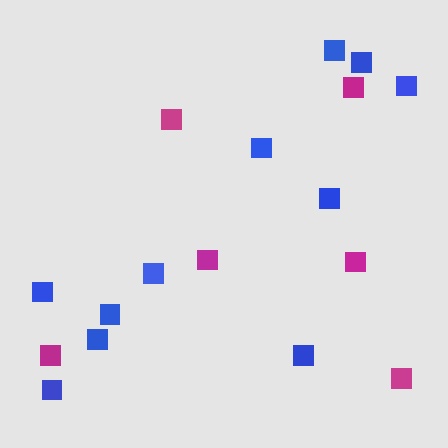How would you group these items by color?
There are 2 groups: one group of magenta squares (6) and one group of blue squares (11).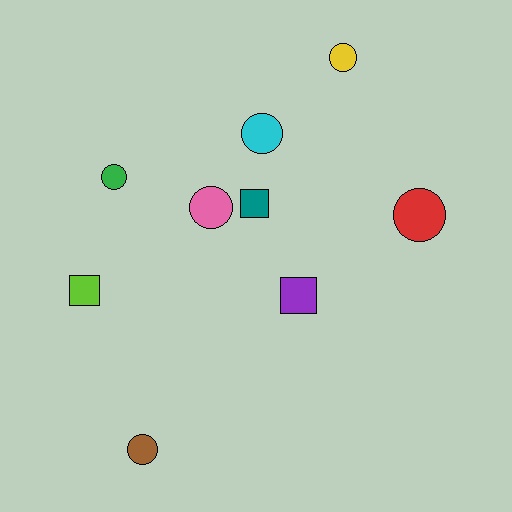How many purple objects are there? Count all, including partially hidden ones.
There is 1 purple object.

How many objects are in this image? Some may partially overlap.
There are 9 objects.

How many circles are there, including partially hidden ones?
There are 6 circles.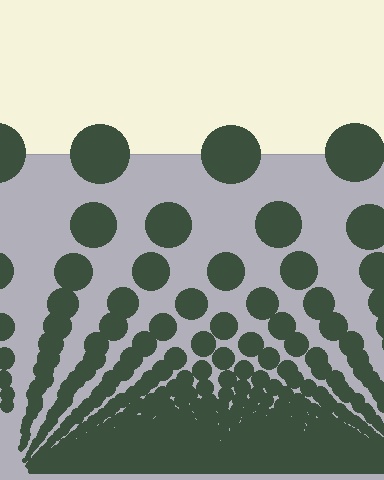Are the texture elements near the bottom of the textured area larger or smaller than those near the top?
Smaller. The gradient is inverted — elements near the bottom are smaller and denser.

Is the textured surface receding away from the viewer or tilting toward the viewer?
The surface appears to tilt toward the viewer. Texture elements get larger and sparser toward the top.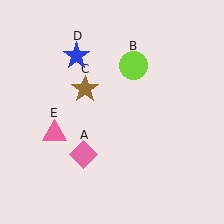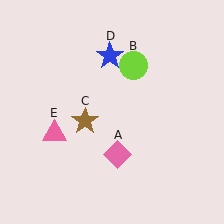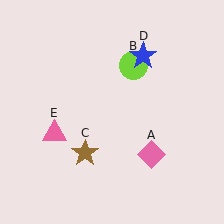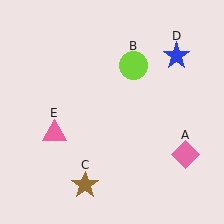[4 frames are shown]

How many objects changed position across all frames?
3 objects changed position: pink diamond (object A), brown star (object C), blue star (object D).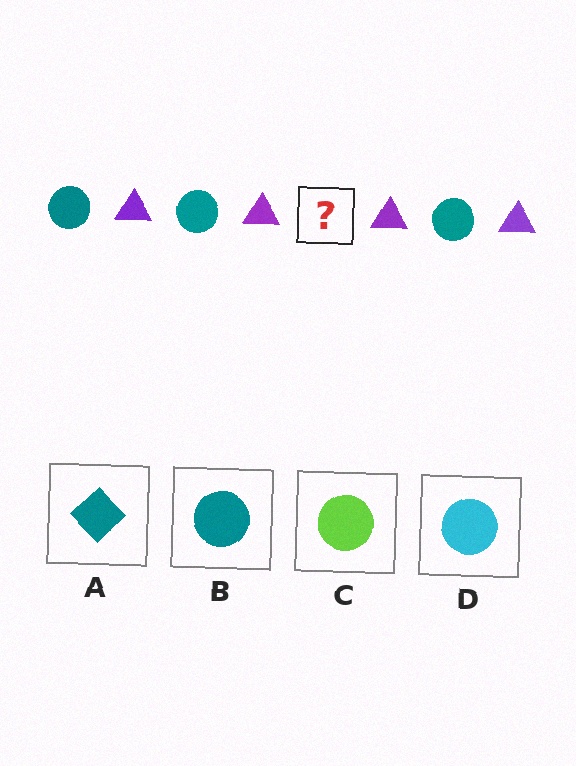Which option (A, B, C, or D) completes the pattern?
B.